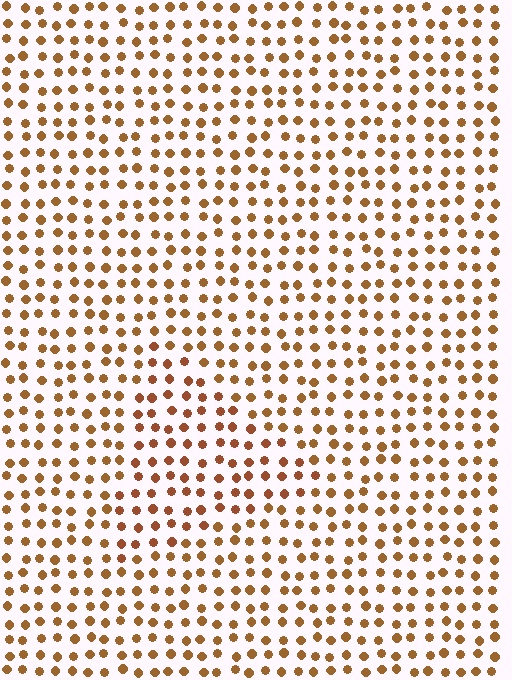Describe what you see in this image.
The image is filled with small brown elements in a uniform arrangement. A triangle-shaped region is visible where the elements are tinted to a slightly different hue, forming a subtle color boundary.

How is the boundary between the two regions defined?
The boundary is defined purely by a slight shift in hue (about 14 degrees). Spacing, size, and orientation are identical on both sides.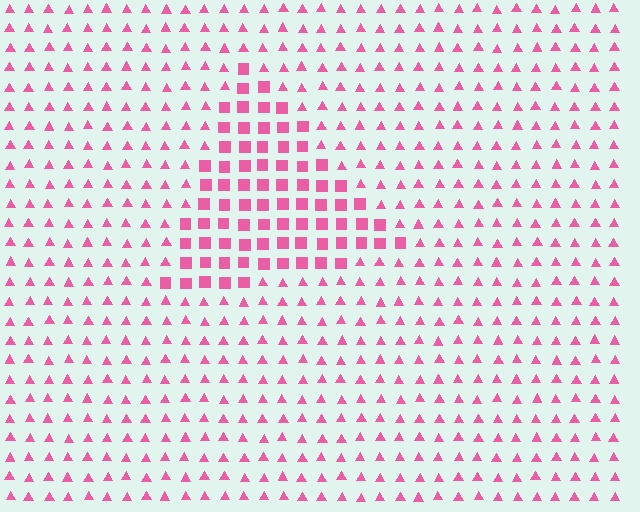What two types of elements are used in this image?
The image uses squares inside the triangle region and triangles outside it.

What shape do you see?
I see a triangle.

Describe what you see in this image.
The image is filled with small pink elements arranged in a uniform grid. A triangle-shaped region contains squares, while the surrounding area contains triangles. The boundary is defined purely by the change in element shape.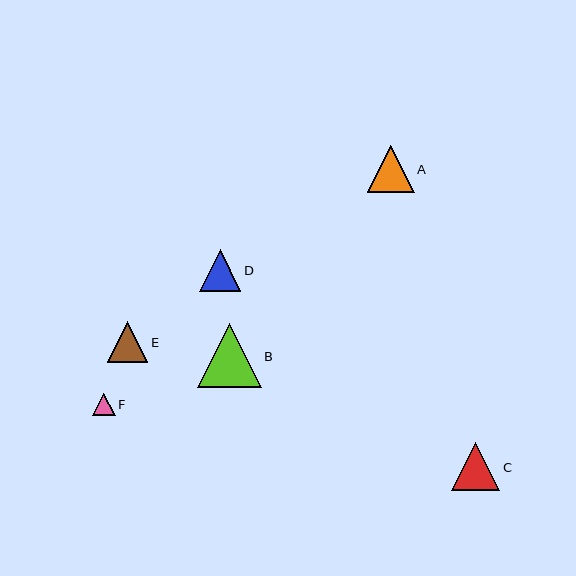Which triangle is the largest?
Triangle B is the largest with a size of approximately 64 pixels.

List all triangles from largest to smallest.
From largest to smallest: B, C, A, D, E, F.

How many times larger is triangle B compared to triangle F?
Triangle B is approximately 2.9 times the size of triangle F.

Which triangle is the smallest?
Triangle F is the smallest with a size of approximately 22 pixels.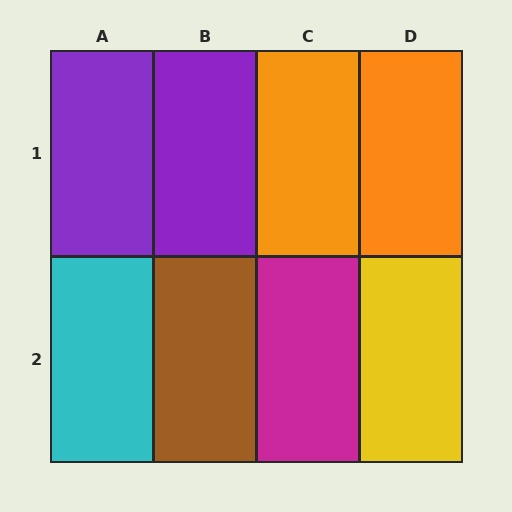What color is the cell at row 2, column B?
Brown.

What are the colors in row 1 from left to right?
Purple, purple, orange, orange.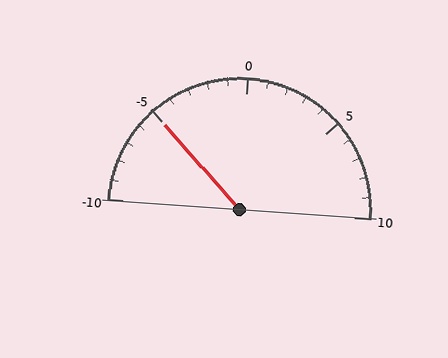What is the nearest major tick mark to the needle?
The nearest major tick mark is -5.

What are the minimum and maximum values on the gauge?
The gauge ranges from -10 to 10.